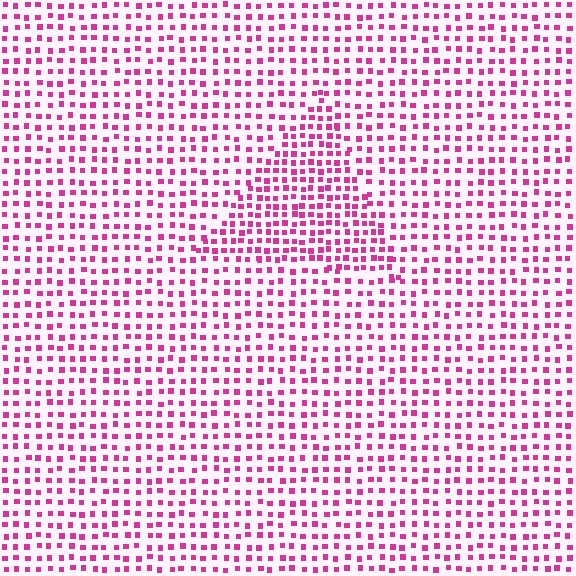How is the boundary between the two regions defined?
The boundary is defined by a change in element density (approximately 1.6x ratio). All elements are the same color, size, and shape.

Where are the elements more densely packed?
The elements are more densely packed inside the triangle boundary.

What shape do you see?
I see a triangle.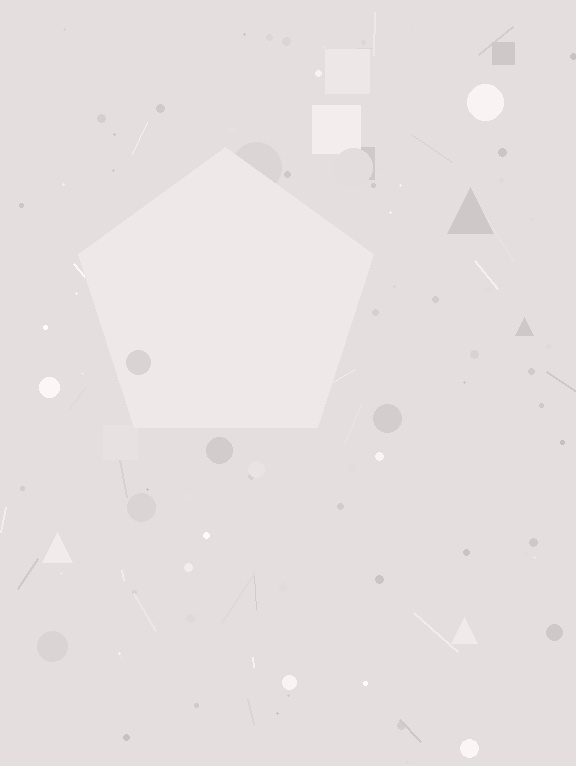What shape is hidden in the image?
A pentagon is hidden in the image.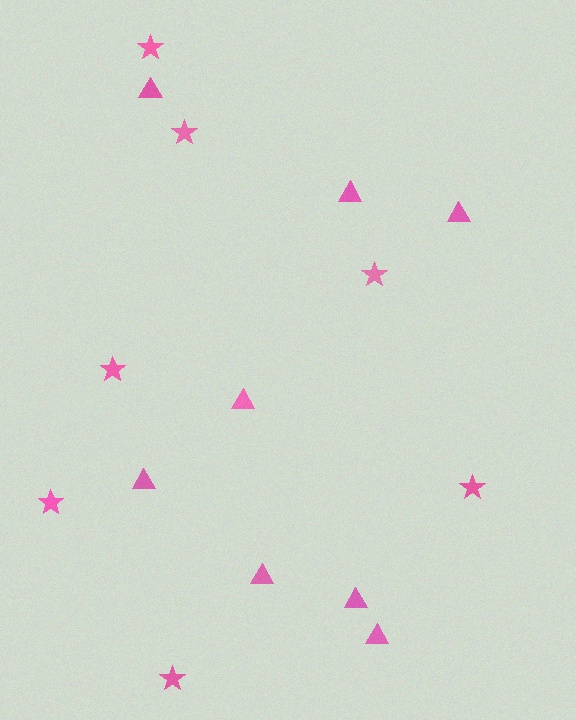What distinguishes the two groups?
There are 2 groups: one group of stars (7) and one group of triangles (8).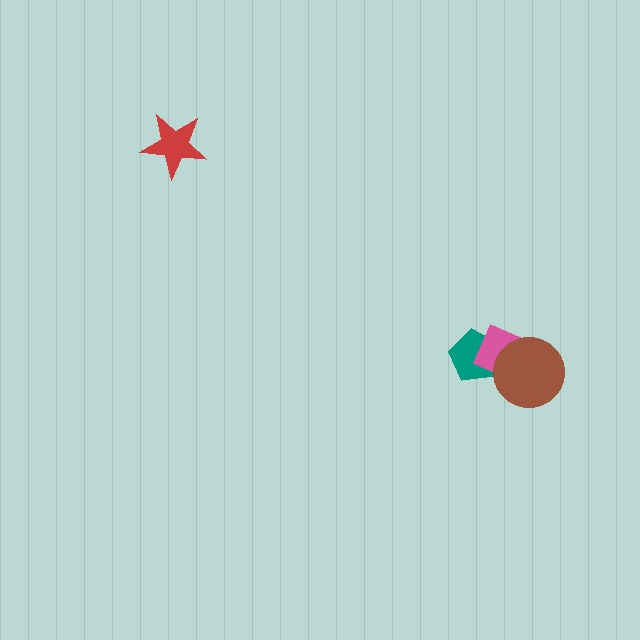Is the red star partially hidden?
No, no other shape covers it.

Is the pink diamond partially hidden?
Yes, it is partially covered by another shape.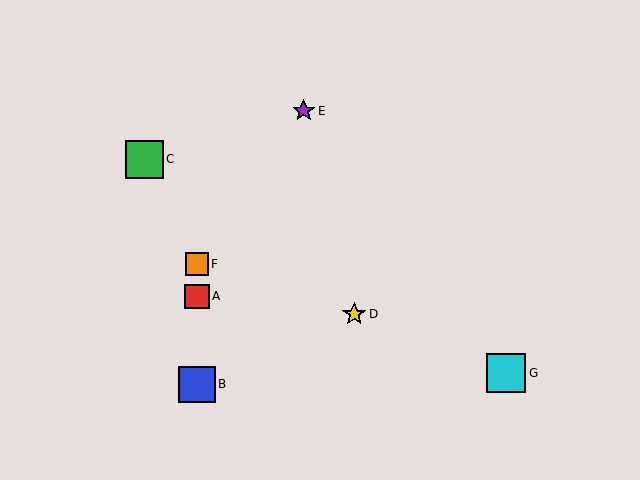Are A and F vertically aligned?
Yes, both are at x≈197.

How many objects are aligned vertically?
3 objects (A, B, F) are aligned vertically.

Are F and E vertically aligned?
No, F is at x≈197 and E is at x≈304.